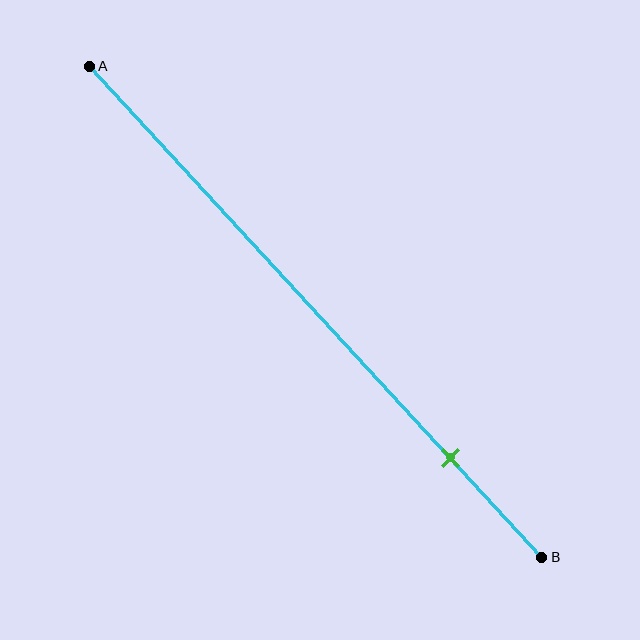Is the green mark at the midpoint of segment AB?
No, the mark is at about 80% from A, not at the 50% midpoint.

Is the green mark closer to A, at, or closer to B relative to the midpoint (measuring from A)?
The green mark is closer to point B than the midpoint of segment AB.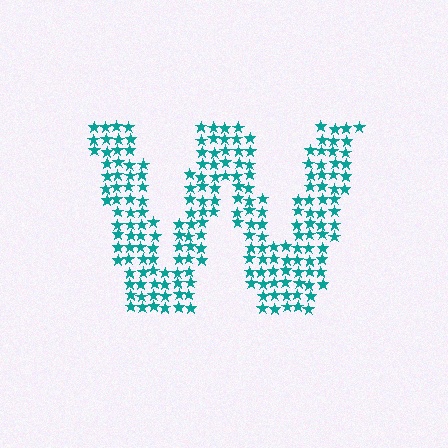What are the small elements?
The small elements are stars.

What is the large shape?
The large shape is the letter W.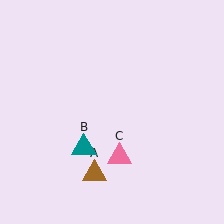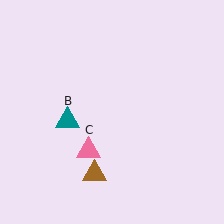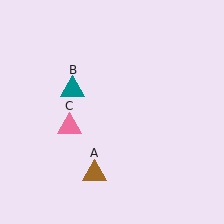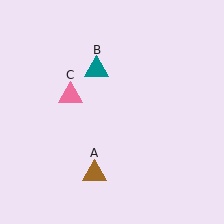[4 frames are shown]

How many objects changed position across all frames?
2 objects changed position: teal triangle (object B), pink triangle (object C).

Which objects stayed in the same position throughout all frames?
Brown triangle (object A) remained stationary.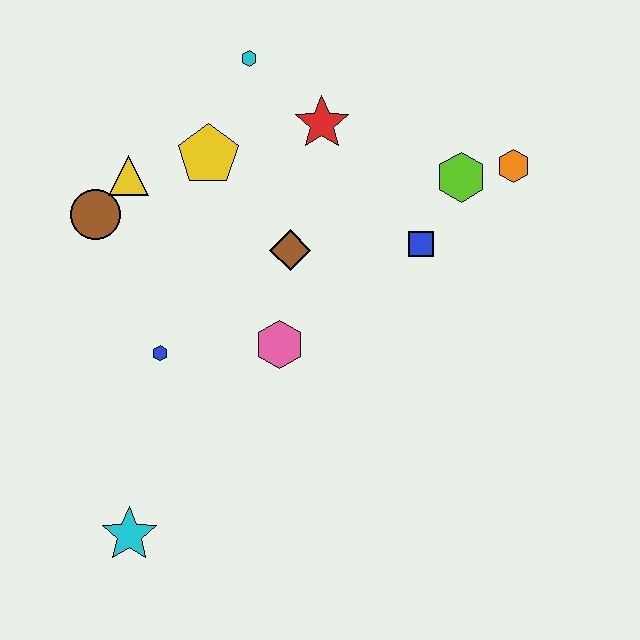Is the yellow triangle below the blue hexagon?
No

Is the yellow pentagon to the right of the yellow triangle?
Yes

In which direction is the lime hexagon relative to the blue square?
The lime hexagon is above the blue square.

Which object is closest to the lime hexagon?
The orange hexagon is closest to the lime hexagon.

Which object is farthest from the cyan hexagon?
The cyan star is farthest from the cyan hexagon.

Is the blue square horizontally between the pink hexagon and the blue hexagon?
No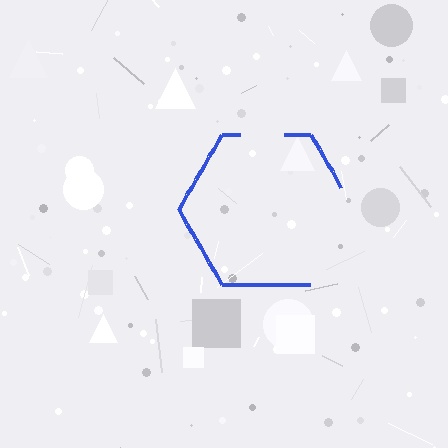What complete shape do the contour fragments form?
The contour fragments form a hexagon.